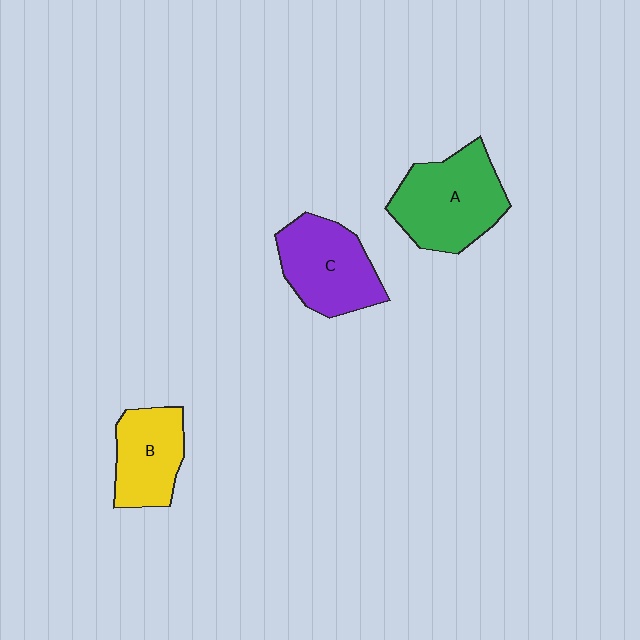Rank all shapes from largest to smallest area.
From largest to smallest: A (green), C (purple), B (yellow).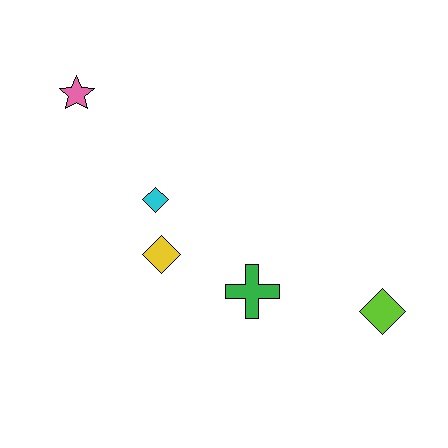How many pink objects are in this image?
There is 1 pink object.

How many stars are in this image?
There is 1 star.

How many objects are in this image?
There are 5 objects.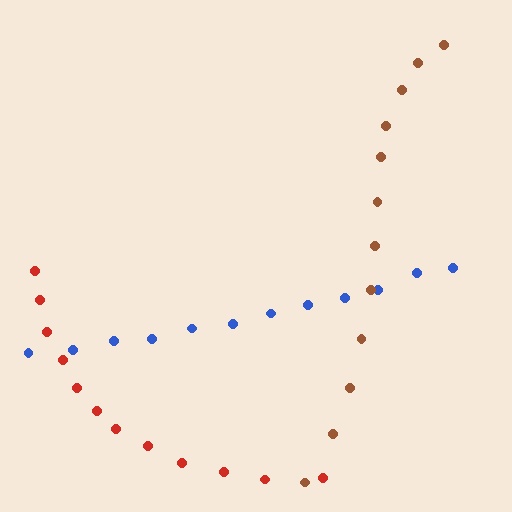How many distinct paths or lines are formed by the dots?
There are 3 distinct paths.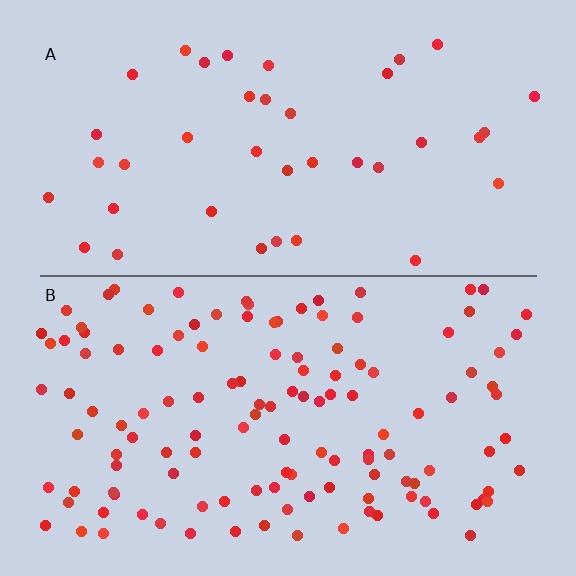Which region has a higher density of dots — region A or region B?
B (the bottom).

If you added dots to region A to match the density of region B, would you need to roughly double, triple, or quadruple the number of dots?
Approximately triple.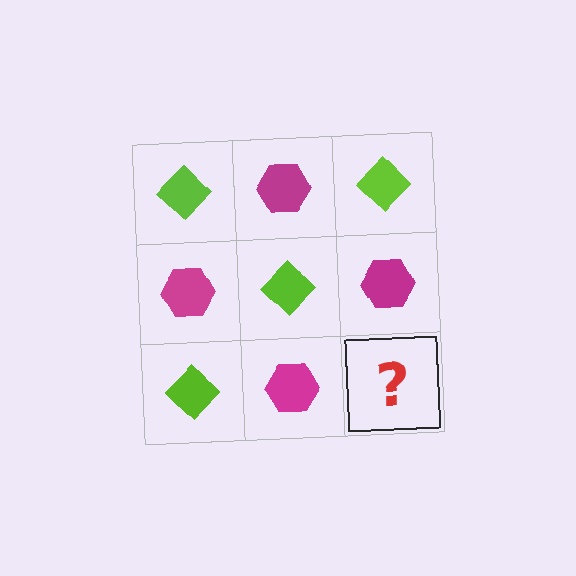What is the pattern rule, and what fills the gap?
The rule is that it alternates lime diamond and magenta hexagon in a checkerboard pattern. The gap should be filled with a lime diamond.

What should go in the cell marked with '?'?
The missing cell should contain a lime diamond.